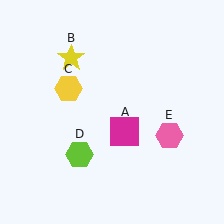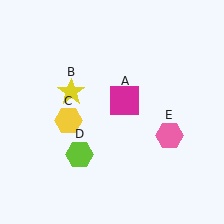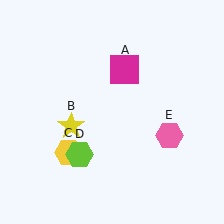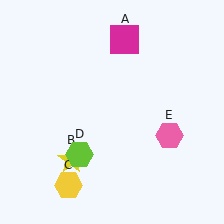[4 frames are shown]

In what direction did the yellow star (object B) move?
The yellow star (object B) moved down.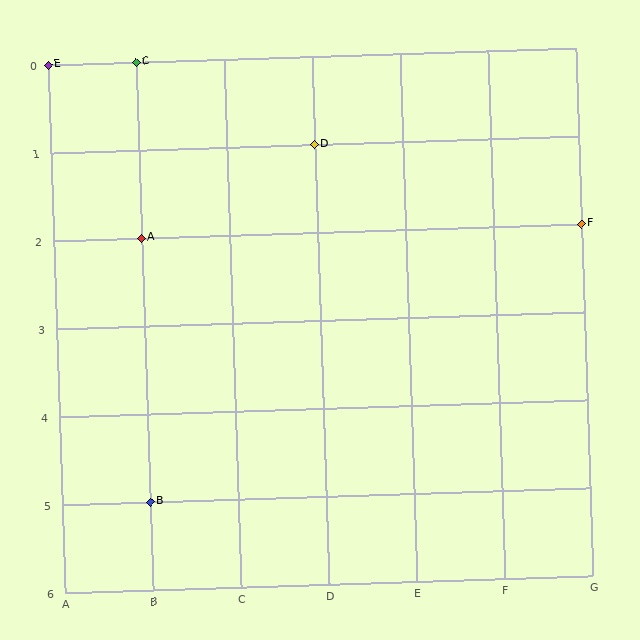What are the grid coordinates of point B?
Point B is at grid coordinates (B, 5).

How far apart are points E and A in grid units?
Points E and A are 1 column and 2 rows apart (about 2.2 grid units diagonally).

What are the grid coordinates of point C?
Point C is at grid coordinates (B, 0).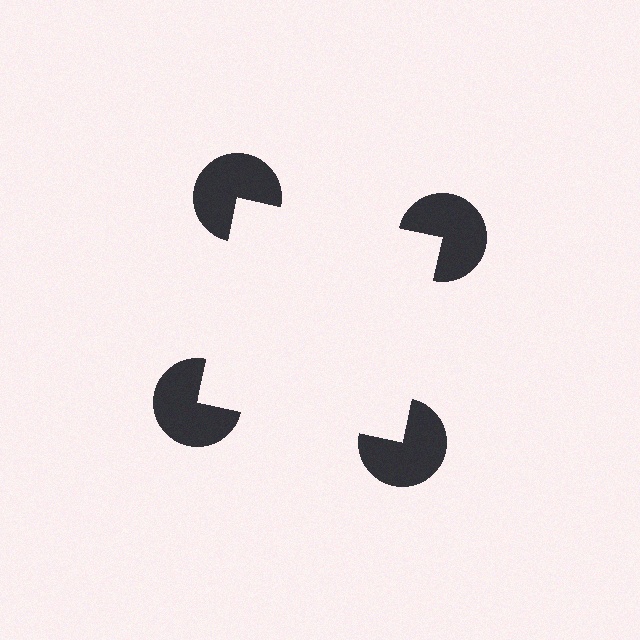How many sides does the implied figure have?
4 sides.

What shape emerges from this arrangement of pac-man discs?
An illusory square — its edges are inferred from the aligned wedge cuts in the pac-man discs, not physically drawn.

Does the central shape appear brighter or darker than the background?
It typically appears slightly brighter than the background, even though no actual brightness change is drawn.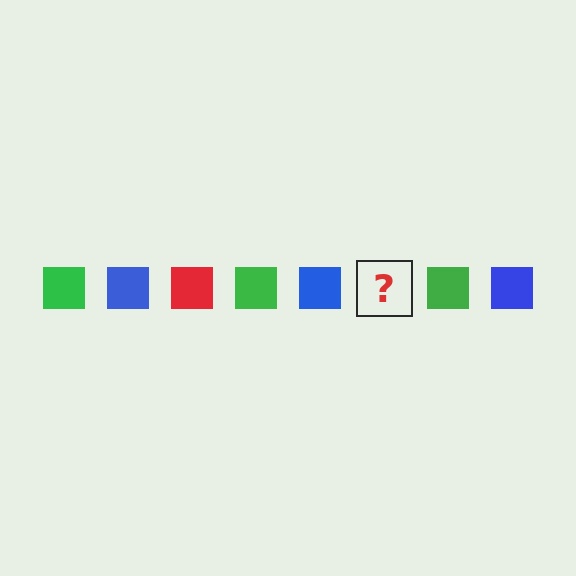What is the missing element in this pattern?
The missing element is a red square.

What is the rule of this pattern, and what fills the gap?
The rule is that the pattern cycles through green, blue, red squares. The gap should be filled with a red square.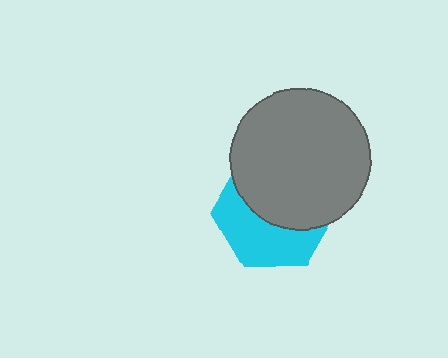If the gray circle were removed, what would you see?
You would see the complete cyan hexagon.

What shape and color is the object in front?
The object in front is a gray circle.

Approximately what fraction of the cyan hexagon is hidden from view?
Roughly 55% of the cyan hexagon is hidden behind the gray circle.